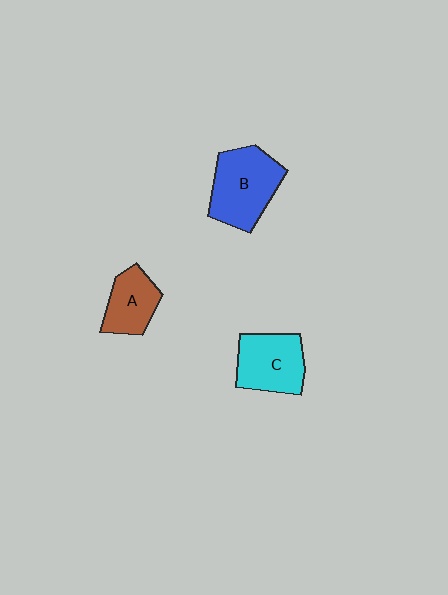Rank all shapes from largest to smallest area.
From largest to smallest: B (blue), C (cyan), A (brown).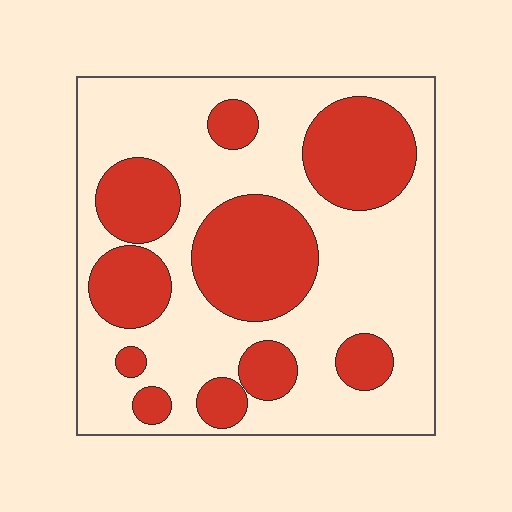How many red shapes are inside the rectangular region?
10.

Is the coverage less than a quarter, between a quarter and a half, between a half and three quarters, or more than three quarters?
Between a quarter and a half.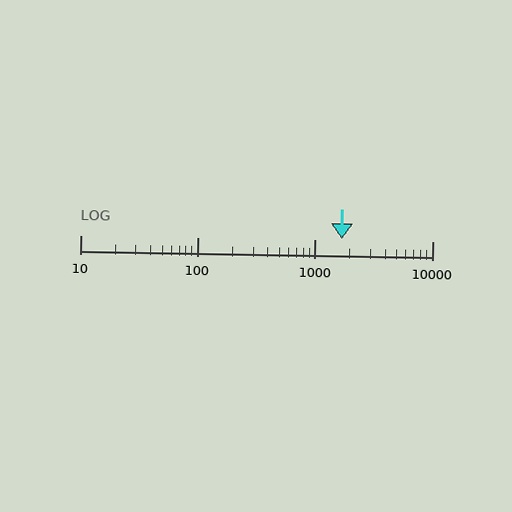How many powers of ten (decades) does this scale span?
The scale spans 3 decades, from 10 to 10000.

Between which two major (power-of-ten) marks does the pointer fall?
The pointer is between 1000 and 10000.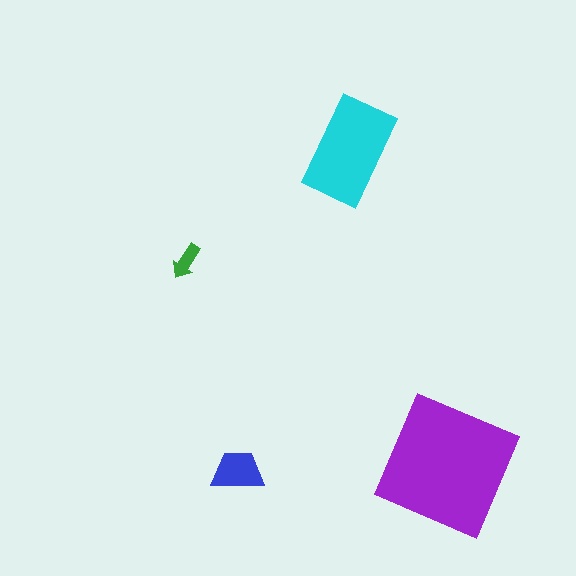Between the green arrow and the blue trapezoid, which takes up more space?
The blue trapezoid.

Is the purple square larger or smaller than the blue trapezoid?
Larger.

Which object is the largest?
The purple square.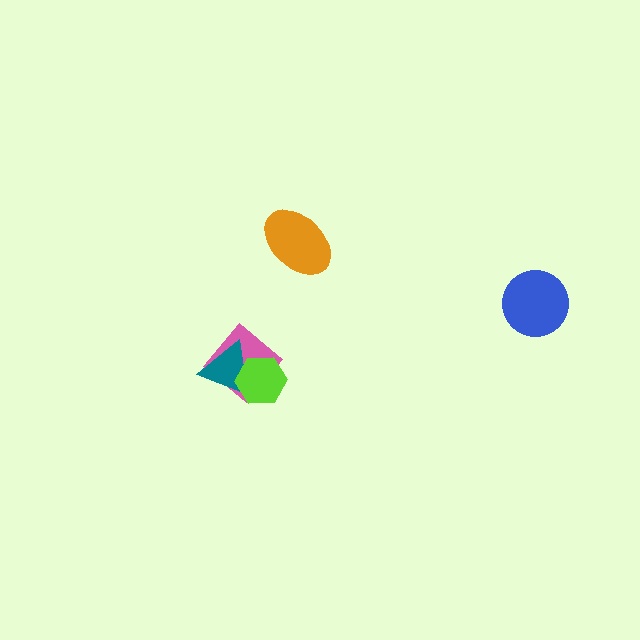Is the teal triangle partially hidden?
Yes, it is partially covered by another shape.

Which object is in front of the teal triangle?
The lime hexagon is in front of the teal triangle.